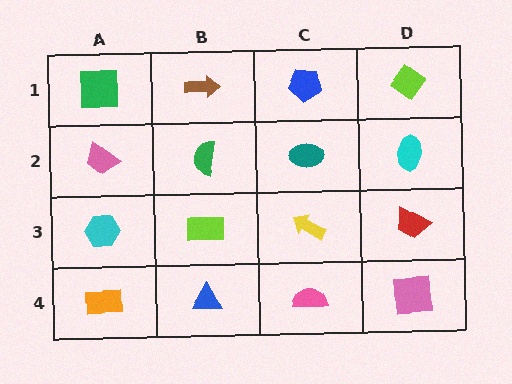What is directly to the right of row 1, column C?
A lime diamond.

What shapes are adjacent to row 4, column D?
A red trapezoid (row 3, column D), a pink semicircle (row 4, column C).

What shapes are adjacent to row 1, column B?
A green semicircle (row 2, column B), a green square (row 1, column A), a blue pentagon (row 1, column C).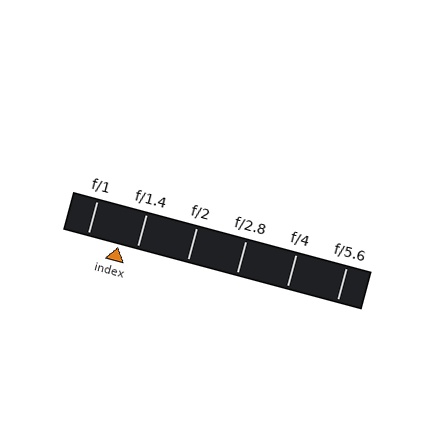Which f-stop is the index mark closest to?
The index mark is closest to f/1.4.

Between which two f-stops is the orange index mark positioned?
The index mark is between f/1 and f/1.4.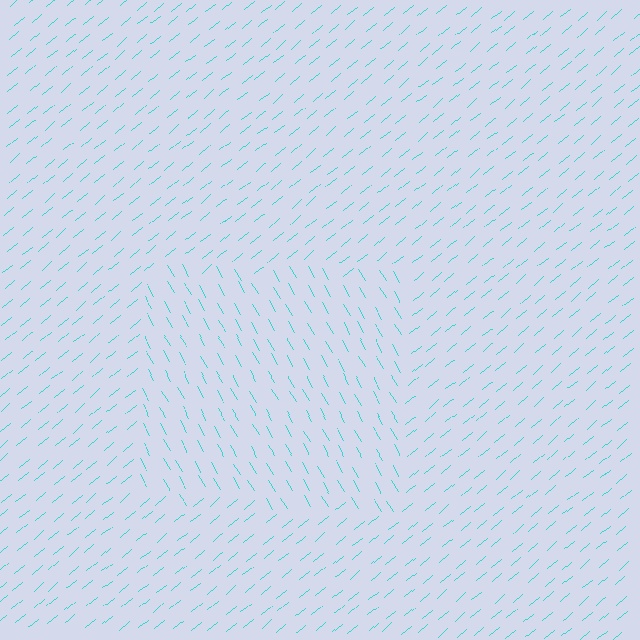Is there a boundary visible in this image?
Yes, there is a texture boundary formed by a change in line orientation.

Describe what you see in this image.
The image is filled with small cyan line segments. A rectangle region in the image has lines oriented differently from the surrounding lines, creating a visible texture boundary.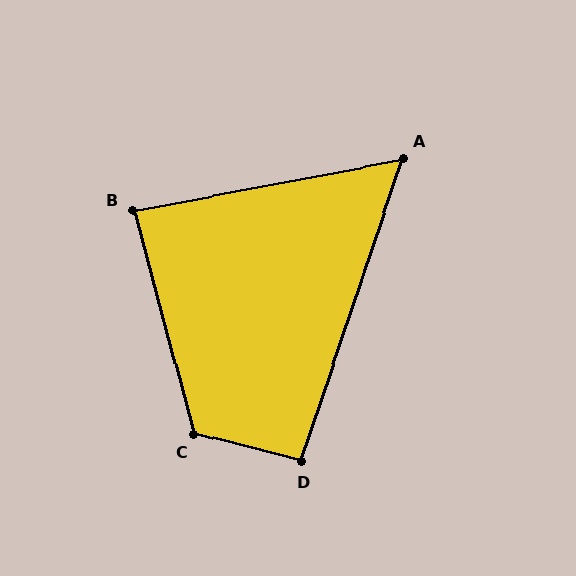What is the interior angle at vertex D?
Approximately 95 degrees (approximately right).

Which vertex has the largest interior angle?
C, at approximately 119 degrees.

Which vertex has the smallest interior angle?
A, at approximately 61 degrees.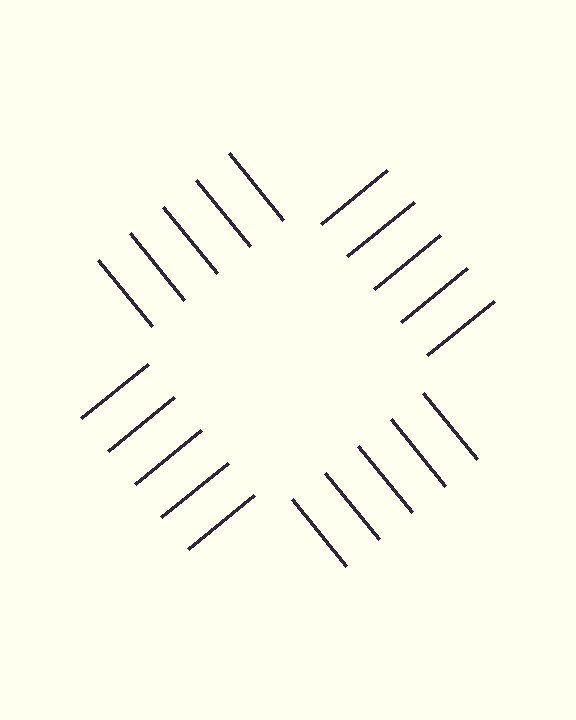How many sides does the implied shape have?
4 sides — the line-ends trace a square.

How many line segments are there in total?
20 — 5 along each of the 4 edges.